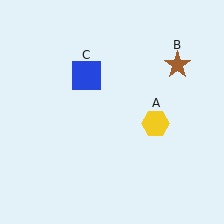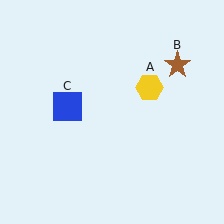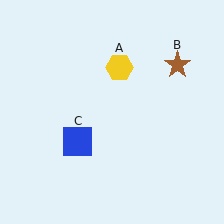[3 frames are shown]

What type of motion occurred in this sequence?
The yellow hexagon (object A), blue square (object C) rotated counterclockwise around the center of the scene.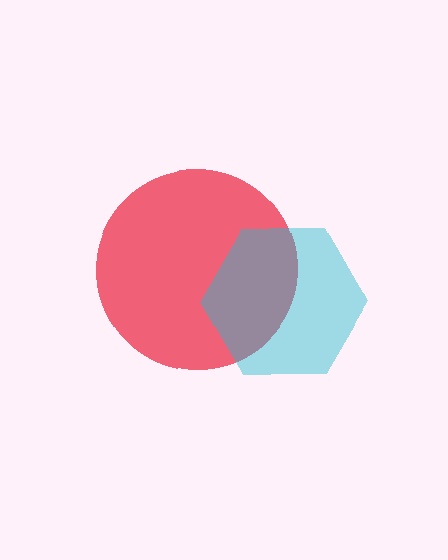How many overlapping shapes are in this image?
There are 2 overlapping shapes in the image.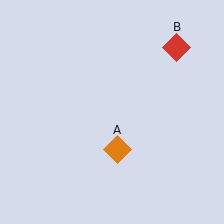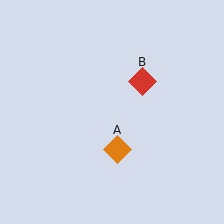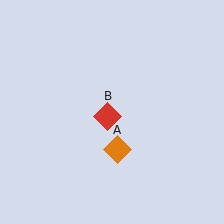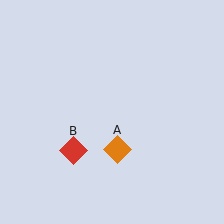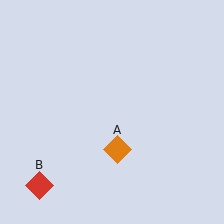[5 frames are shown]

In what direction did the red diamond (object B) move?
The red diamond (object B) moved down and to the left.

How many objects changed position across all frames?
1 object changed position: red diamond (object B).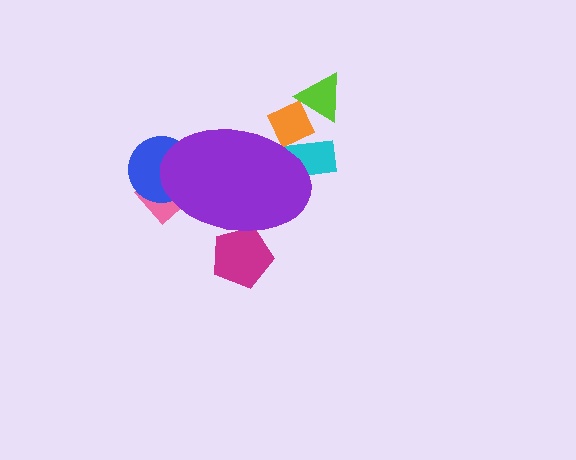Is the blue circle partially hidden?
Yes, the blue circle is partially hidden behind the purple ellipse.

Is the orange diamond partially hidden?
Yes, the orange diamond is partially hidden behind the purple ellipse.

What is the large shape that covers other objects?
A purple ellipse.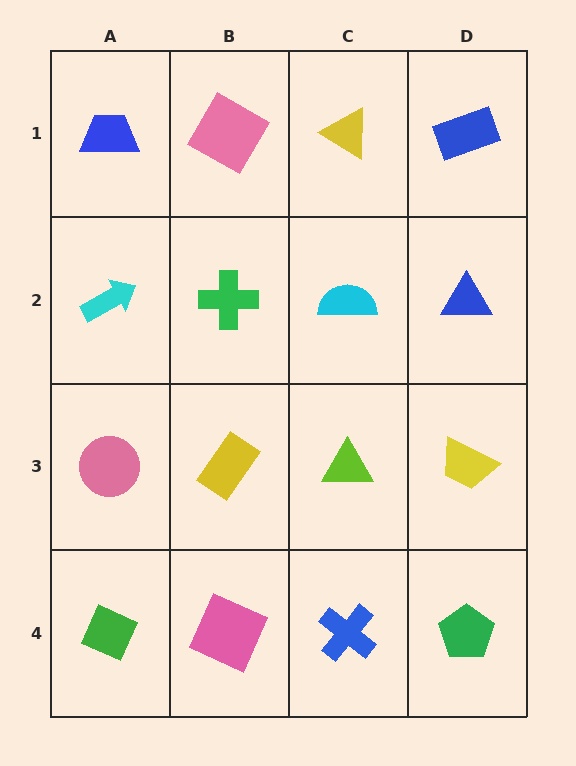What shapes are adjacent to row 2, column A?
A blue trapezoid (row 1, column A), a pink circle (row 3, column A), a green cross (row 2, column B).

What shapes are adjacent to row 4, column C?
A lime triangle (row 3, column C), a pink square (row 4, column B), a green pentagon (row 4, column D).